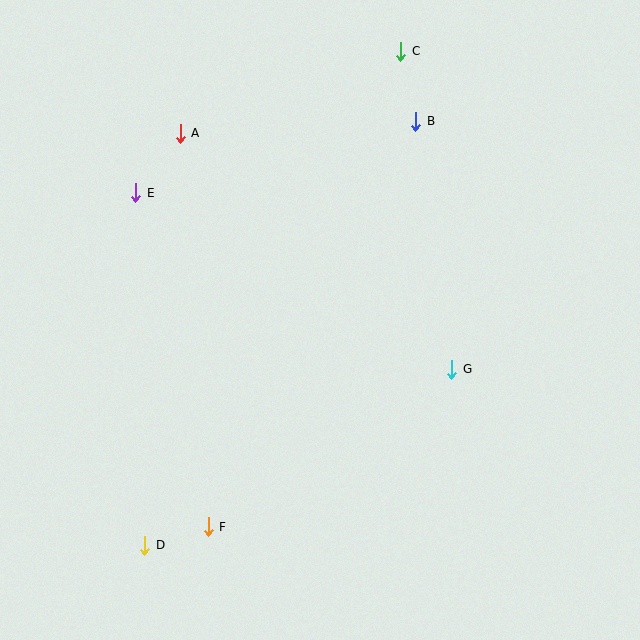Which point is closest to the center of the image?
Point G at (452, 369) is closest to the center.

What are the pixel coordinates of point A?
Point A is at (180, 133).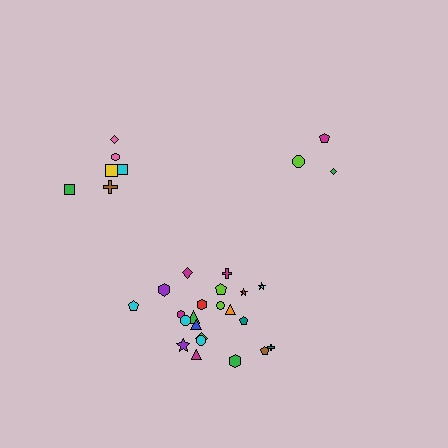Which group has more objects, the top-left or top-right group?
The top-left group.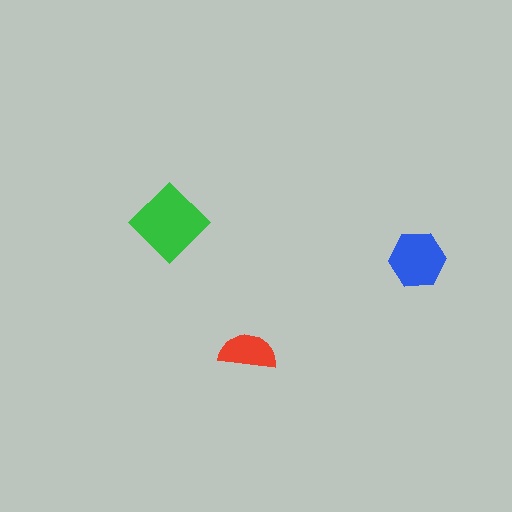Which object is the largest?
The green diamond.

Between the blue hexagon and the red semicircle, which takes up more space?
The blue hexagon.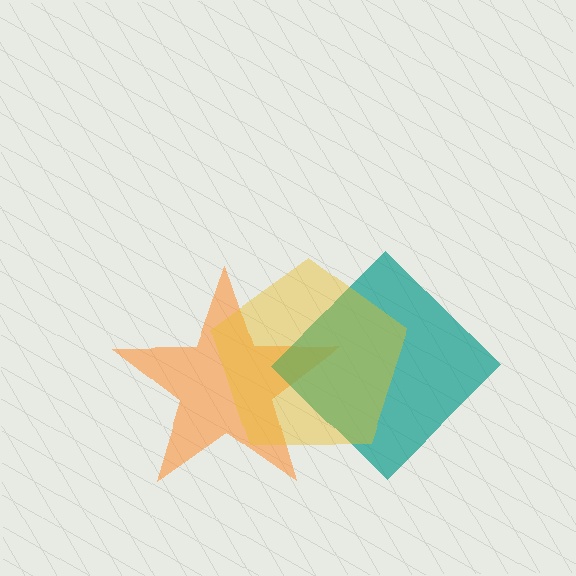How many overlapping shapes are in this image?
There are 3 overlapping shapes in the image.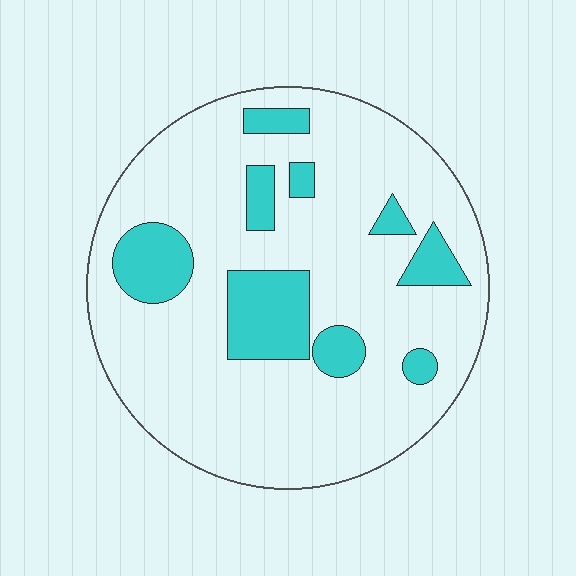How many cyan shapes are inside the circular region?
9.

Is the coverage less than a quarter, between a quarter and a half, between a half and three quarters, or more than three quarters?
Less than a quarter.